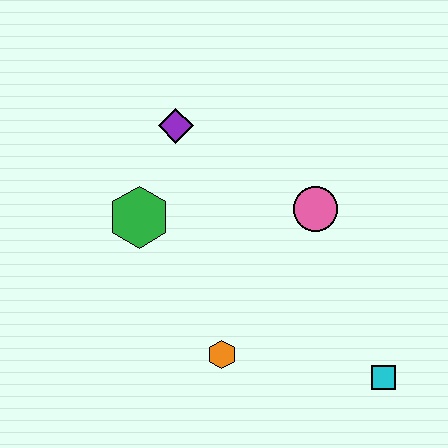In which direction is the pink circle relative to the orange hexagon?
The pink circle is above the orange hexagon.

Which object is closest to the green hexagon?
The purple diamond is closest to the green hexagon.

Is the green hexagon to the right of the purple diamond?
No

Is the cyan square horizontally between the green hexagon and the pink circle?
No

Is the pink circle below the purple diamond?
Yes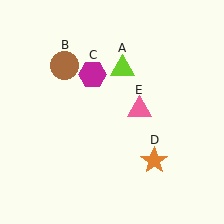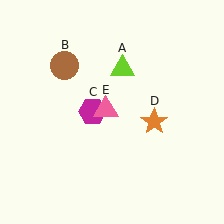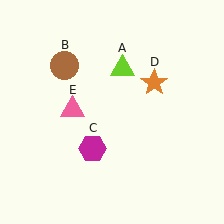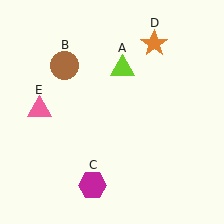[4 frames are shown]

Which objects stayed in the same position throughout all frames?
Lime triangle (object A) and brown circle (object B) remained stationary.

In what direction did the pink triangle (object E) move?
The pink triangle (object E) moved left.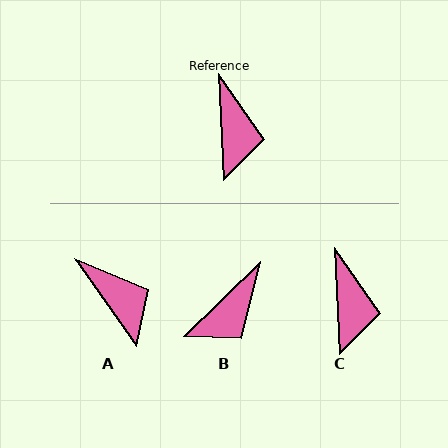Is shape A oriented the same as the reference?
No, it is off by about 33 degrees.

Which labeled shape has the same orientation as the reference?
C.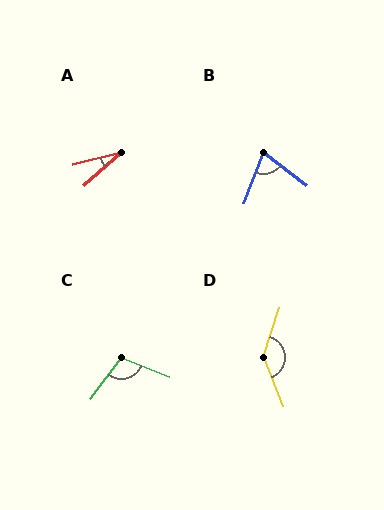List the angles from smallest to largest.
A (26°), B (73°), C (106°), D (140°).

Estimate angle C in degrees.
Approximately 106 degrees.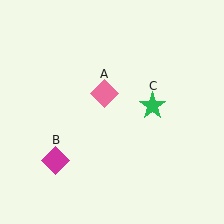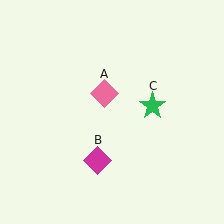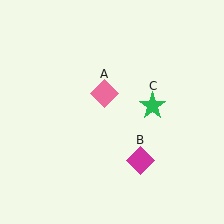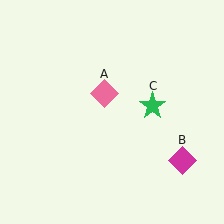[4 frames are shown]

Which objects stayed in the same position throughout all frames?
Pink diamond (object A) and green star (object C) remained stationary.